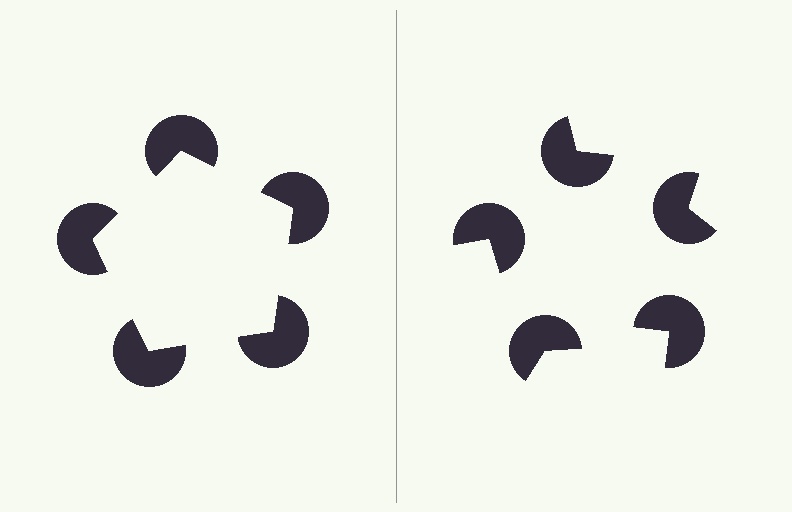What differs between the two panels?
The pac-man discs are positioned identically on both sides; only the wedge orientations differ. On the left they align to a pentagon; on the right they are misaligned.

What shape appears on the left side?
An illusory pentagon.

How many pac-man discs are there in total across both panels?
10 — 5 on each side.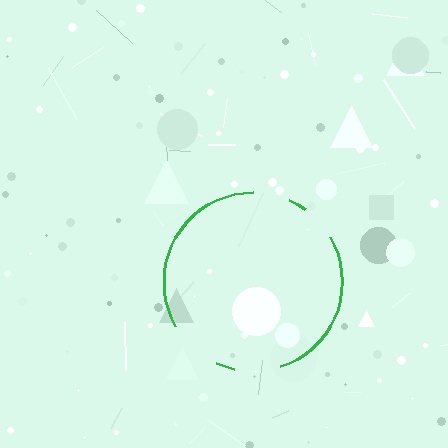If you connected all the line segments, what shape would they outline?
They would outline a circle.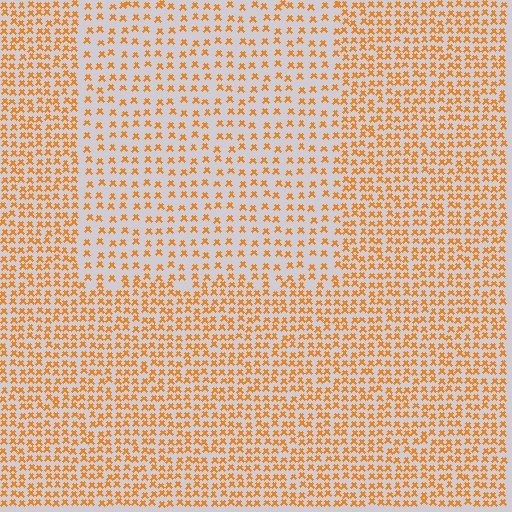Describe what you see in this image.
The image contains small orange elements arranged at two different densities. A rectangle-shaped region is visible where the elements are less densely packed than the surrounding area.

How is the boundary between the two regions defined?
The boundary is defined by a change in element density (approximately 1.8x ratio). All elements are the same color, size, and shape.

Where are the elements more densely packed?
The elements are more densely packed outside the rectangle boundary.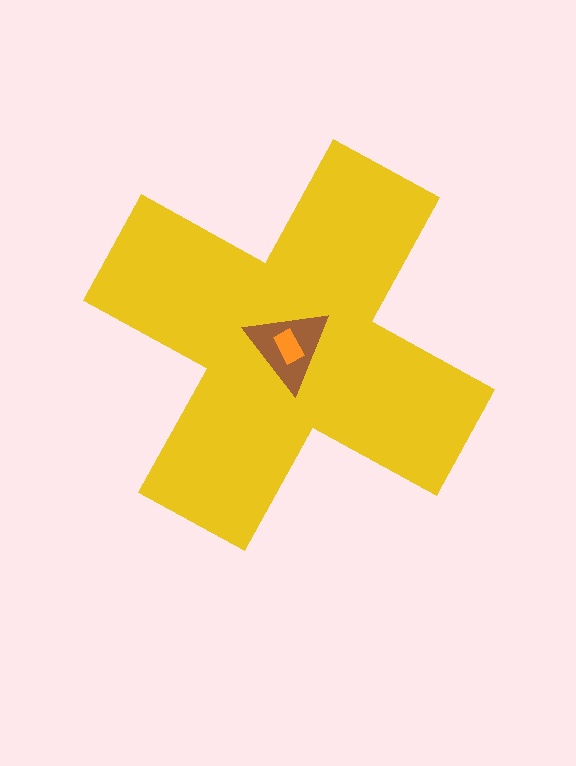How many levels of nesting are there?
3.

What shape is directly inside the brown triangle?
The orange rectangle.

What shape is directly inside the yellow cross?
The brown triangle.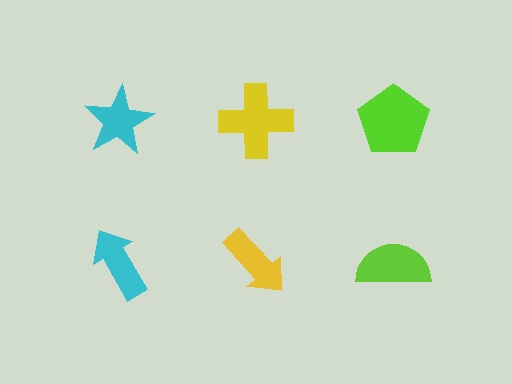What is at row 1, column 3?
A lime pentagon.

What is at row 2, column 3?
A lime semicircle.